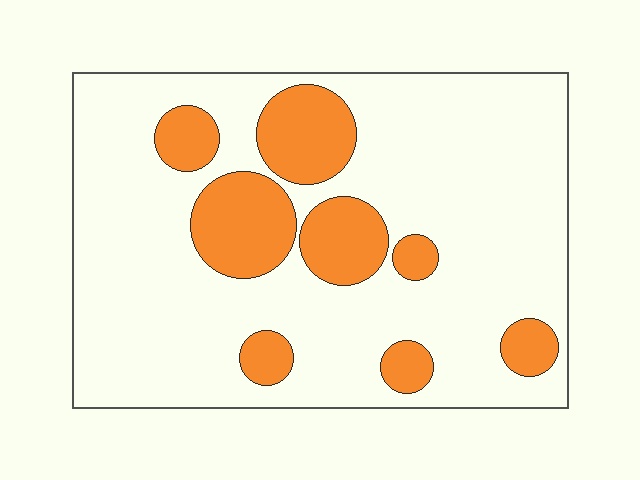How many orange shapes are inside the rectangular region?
8.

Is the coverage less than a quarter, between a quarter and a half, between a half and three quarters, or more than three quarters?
Less than a quarter.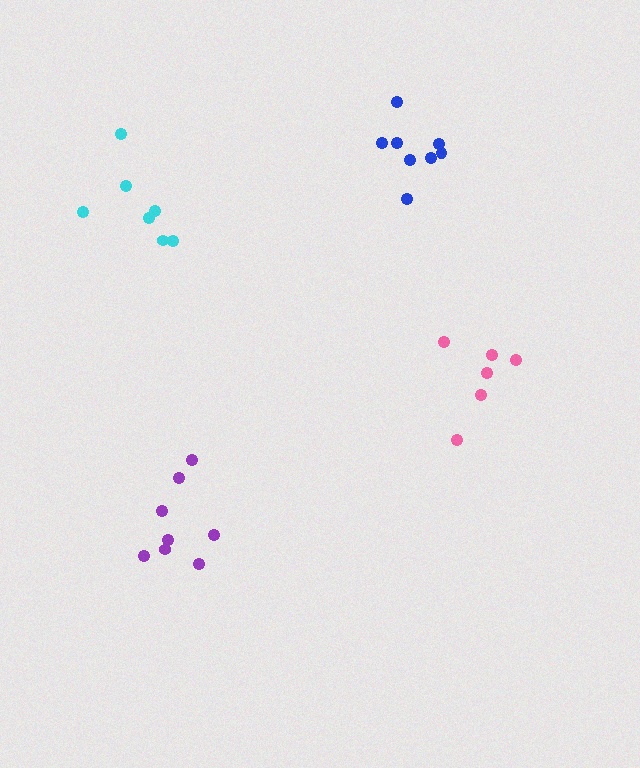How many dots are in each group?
Group 1: 6 dots, Group 2: 8 dots, Group 3: 8 dots, Group 4: 7 dots (29 total).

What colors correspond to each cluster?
The clusters are colored: pink, purple, blue, cyan.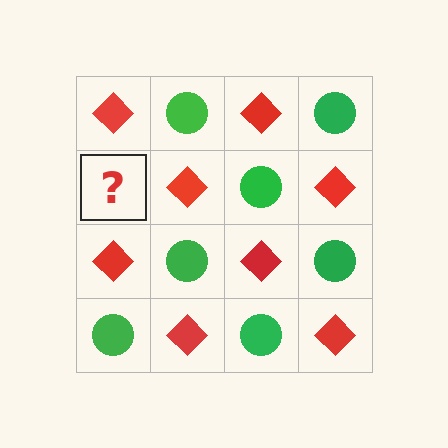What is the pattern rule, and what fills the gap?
The rule is that it alternates red diamond and green circle in a checkerboard pattern. The gap should be filled with a green circle.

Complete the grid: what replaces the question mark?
The question mark should be replaced with a green circle.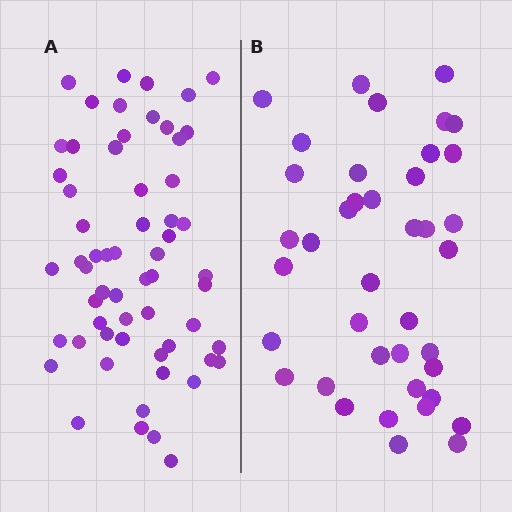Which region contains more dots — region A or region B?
Region A (the left region) has more dots.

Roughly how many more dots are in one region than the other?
Region A has approximately 20 more dots than region B.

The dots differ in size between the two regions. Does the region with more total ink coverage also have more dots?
No. Region B has more total ink coverage because its dots are larger, but region A actually contains more individual dots. Total area can be misleading — the number of items is what matters here.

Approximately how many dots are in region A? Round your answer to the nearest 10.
About 60 dots.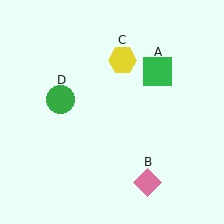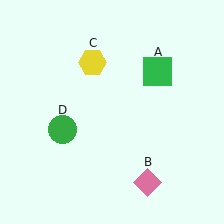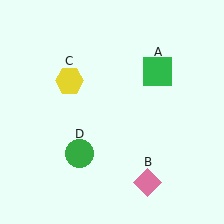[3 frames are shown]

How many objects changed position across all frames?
2 objects changed position: yellow hexagon (object C), green circle (object D).